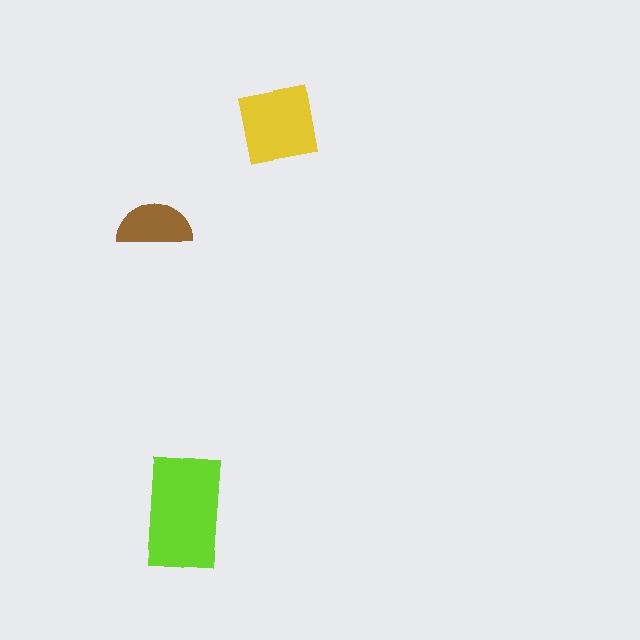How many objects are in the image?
There are 3 objects in the image.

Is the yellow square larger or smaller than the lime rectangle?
Smaller.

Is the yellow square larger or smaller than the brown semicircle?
Larger.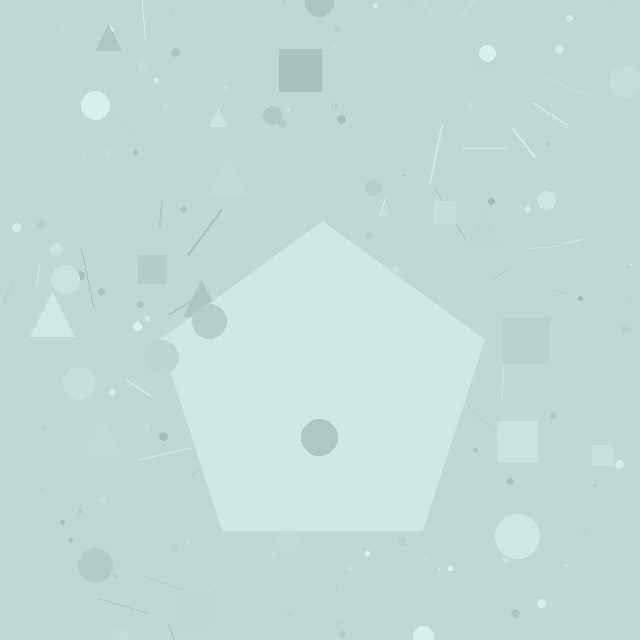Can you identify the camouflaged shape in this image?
The camouflaged shape is a pentagon.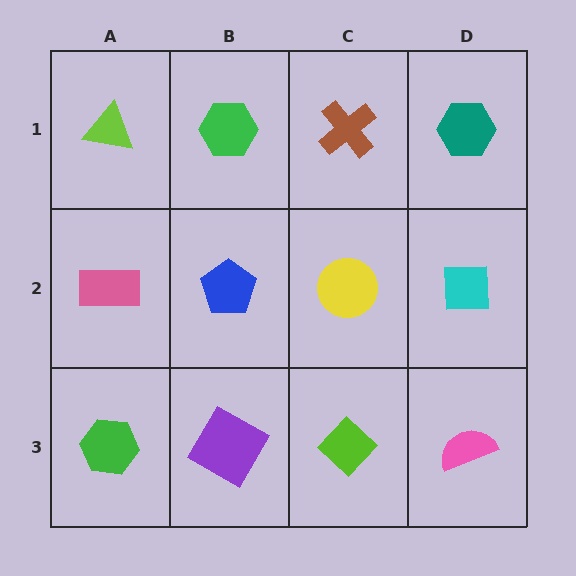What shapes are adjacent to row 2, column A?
A lime triangle (row 1, column A), a green hexagon (row 3, column A), a blue pentagon (row 2, column B).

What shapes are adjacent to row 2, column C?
A brown cross (row 1, column C), a lime diamond (row 3, column C), a blue pentagon (row 2, column B), a cyan square (row 2, column D).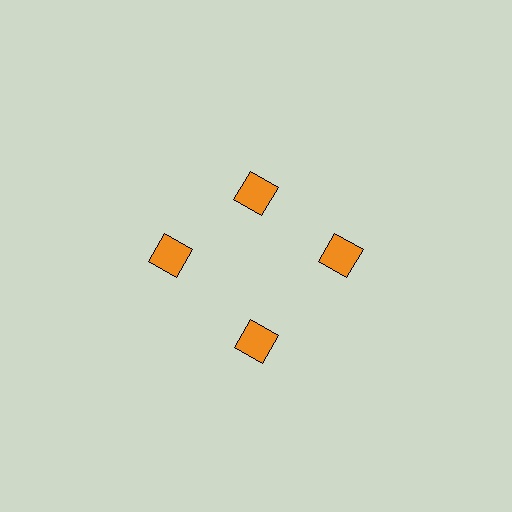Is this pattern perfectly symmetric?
No. The 4 orange squares are arranged in a ring, but one element near the 12 o'clock position is pulled inward toward the center, breaking the 4-fold rotational symmetry.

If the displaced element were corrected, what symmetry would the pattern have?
It would have 4-fold rotational symmetry — the pattern would map onto itself every 90 degrees.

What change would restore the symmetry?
The symmetry would be restored by moving it outward, back onto the ring so that all 4 squares sit at equal angles and equal distance from the center.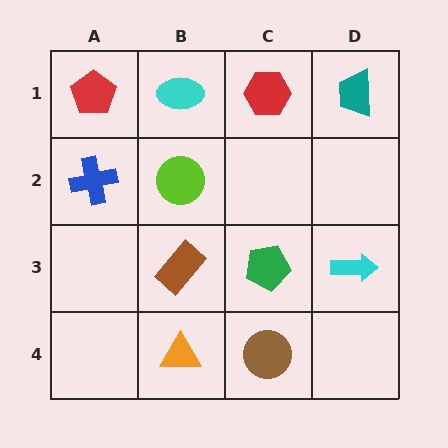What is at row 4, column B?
An orange triangle.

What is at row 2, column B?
A lime circle.